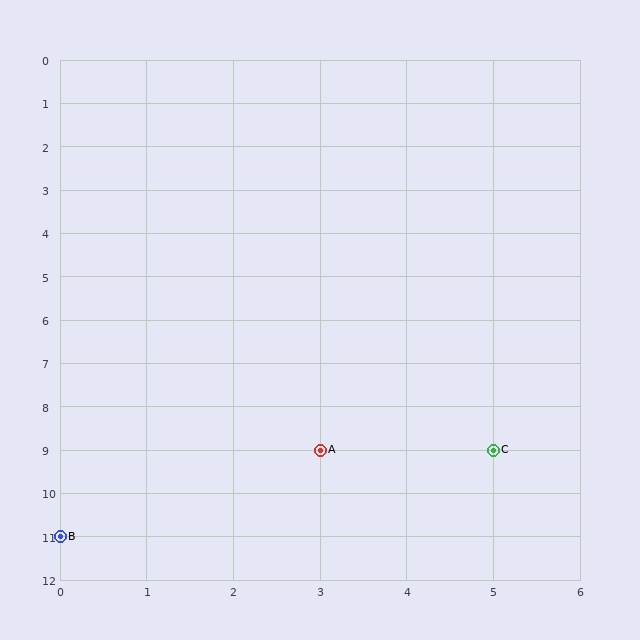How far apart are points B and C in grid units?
Points B and C are 5 columns and 2 rows apart (about 5.4 grid units diagonally).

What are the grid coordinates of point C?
Point C is at grid coordinates (5, 9).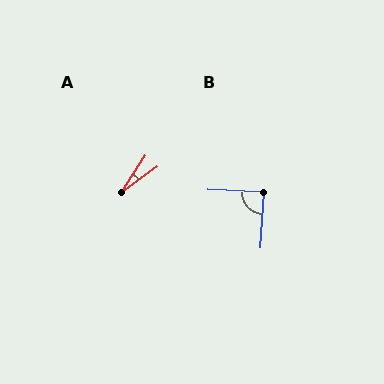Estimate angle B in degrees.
Approximately 88 degrees.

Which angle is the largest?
B, at approximately 88 degrees.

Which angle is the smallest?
A, at approximately 21 degrees.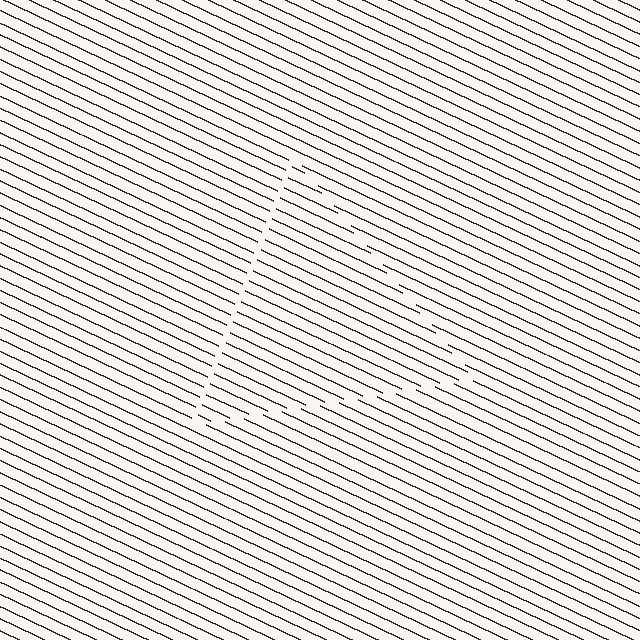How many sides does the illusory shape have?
3 sides — the line-ends trace a triangle.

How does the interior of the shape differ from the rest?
The interior of the shape contains the same grating, shifted by half a period — the contour is defined by the phase discontinuity where line-ends from the inner and outer gratings abut.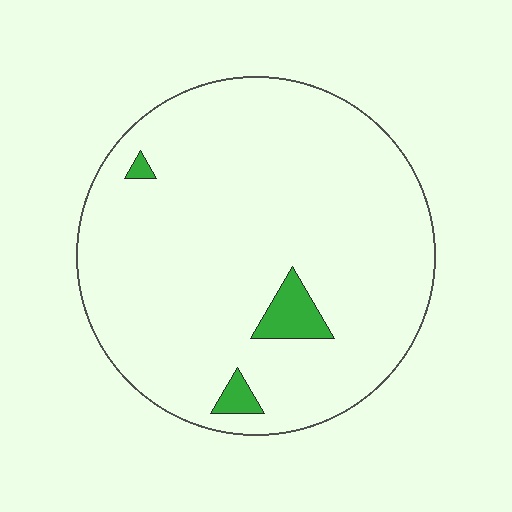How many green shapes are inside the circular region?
3.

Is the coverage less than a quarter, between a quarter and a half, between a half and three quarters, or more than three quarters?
Less than a quarter.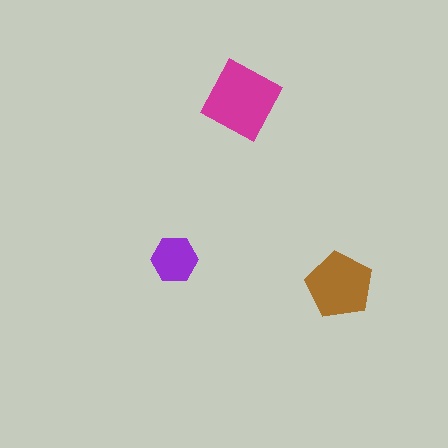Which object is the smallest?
The purple hexagon.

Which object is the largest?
The magenta square.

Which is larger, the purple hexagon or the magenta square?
The magenta square.